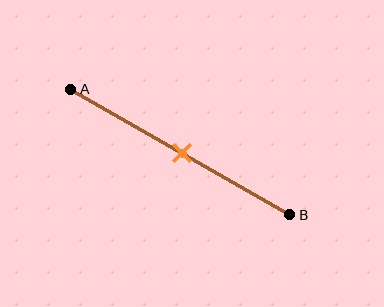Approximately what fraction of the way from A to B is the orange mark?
The orange mark is approximately 50% of the way from A to B.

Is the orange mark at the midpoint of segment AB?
Yes, the mark is approximately at the midpoint.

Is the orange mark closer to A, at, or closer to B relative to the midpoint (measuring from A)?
The orange mark is approximately at the midpoint of segment AB.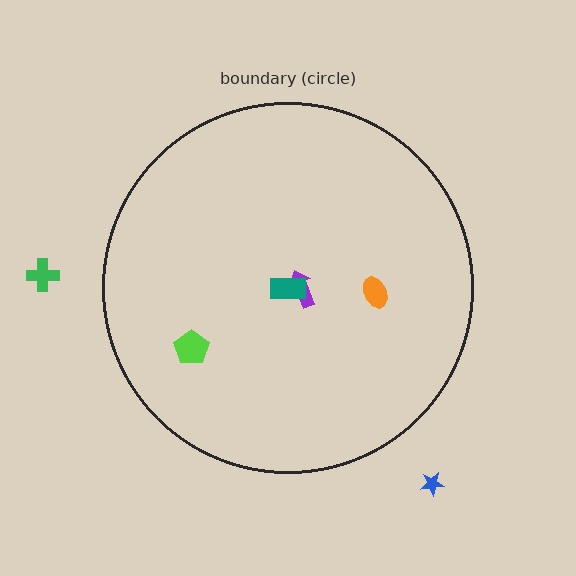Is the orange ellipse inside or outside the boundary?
Inside.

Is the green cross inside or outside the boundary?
Outside.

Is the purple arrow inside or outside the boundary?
Inside.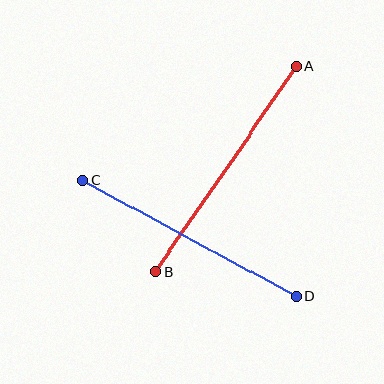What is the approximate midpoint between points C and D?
The midpoint is at approximately (189, 238) pixels.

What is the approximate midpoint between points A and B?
The midpoint is at approximately (226, 169) pixels.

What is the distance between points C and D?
The distance is approximately 243 pixels.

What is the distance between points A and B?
The distance is approximately 249 pixels.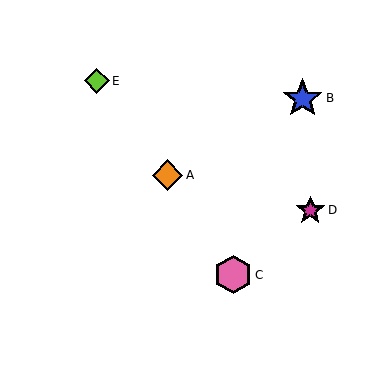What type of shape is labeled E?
Shape E is a lime diamond.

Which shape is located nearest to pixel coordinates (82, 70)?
The lime diamond (labeled E) at (97, 81) is nearest to that location.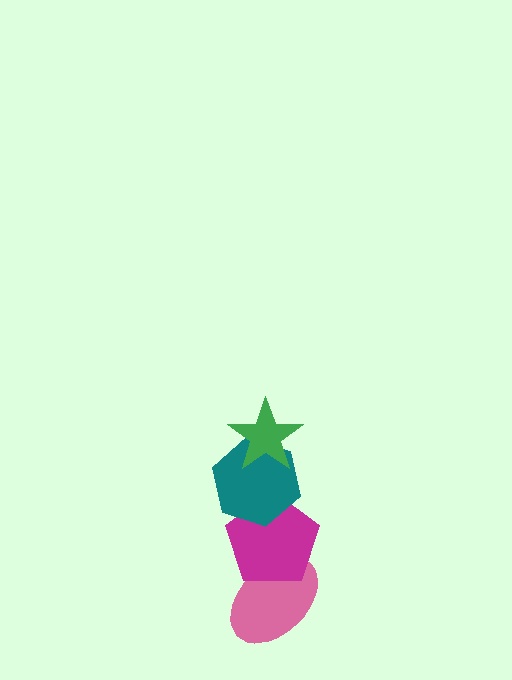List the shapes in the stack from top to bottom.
From top to bottom: the green star, the teal hexagon, the magenta pentagon, the pink ellipse.